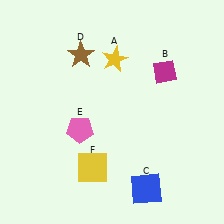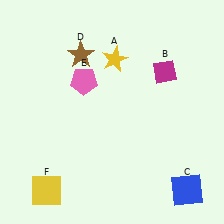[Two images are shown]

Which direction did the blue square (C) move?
The blue square (C) moved right.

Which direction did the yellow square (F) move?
The yellow square (F) moved left.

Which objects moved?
The objects that moved are: the blue square (C), the pink pentagon (E), the yellow square (F).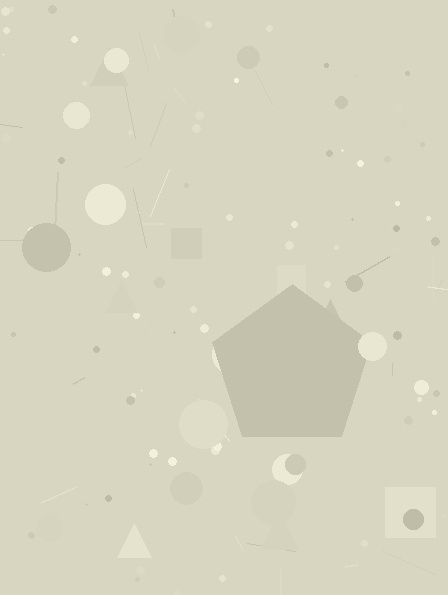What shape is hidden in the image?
A pentagon is hidden in the image.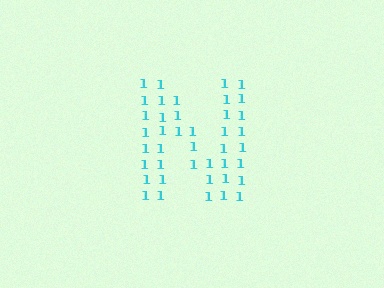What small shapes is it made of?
It is made of small digit 1's.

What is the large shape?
The large shape is the letter N.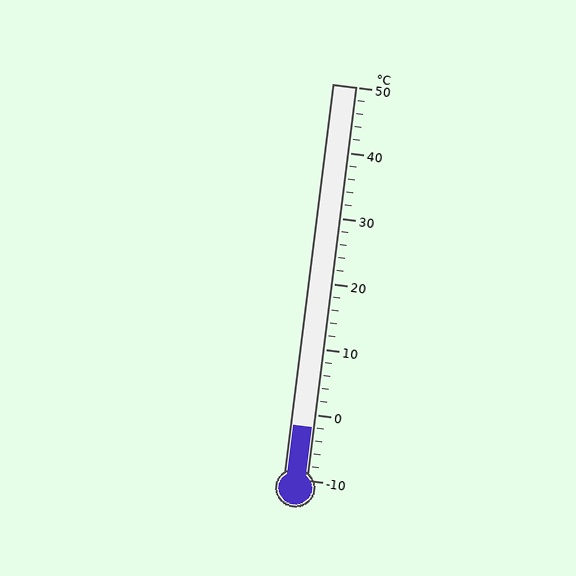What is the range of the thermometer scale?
The thermometer scale ranges from -10°C to 50°C.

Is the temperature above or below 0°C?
The temperature is below 0°C.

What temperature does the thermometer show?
The thermometer shows approximately -2°C.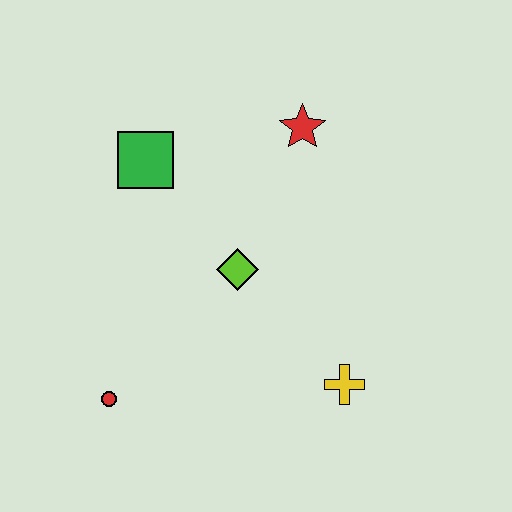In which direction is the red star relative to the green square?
The red star is to the right of the green square.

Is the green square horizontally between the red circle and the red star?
Yes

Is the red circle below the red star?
Yes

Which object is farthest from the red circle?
The red star is farthest from the red circle.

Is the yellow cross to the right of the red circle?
Yes